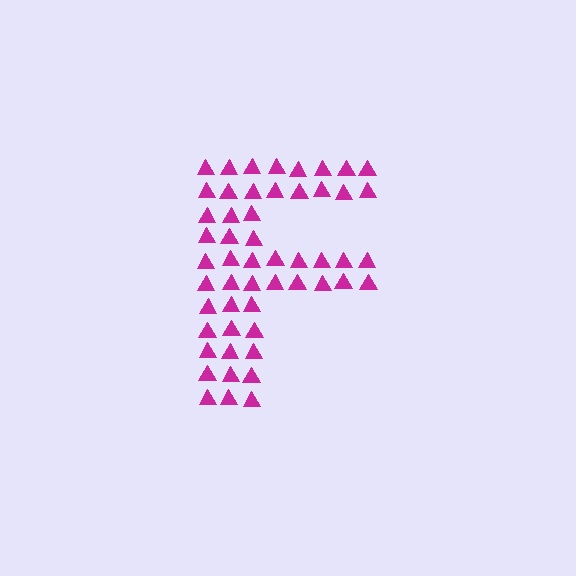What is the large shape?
The large shape is the letter F.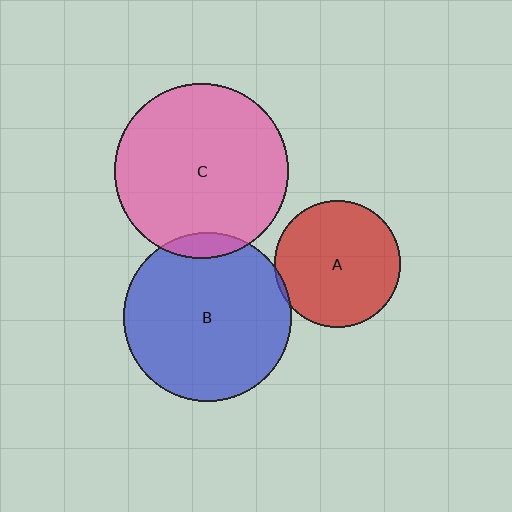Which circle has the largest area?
Circle C (pink).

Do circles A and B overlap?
Yes.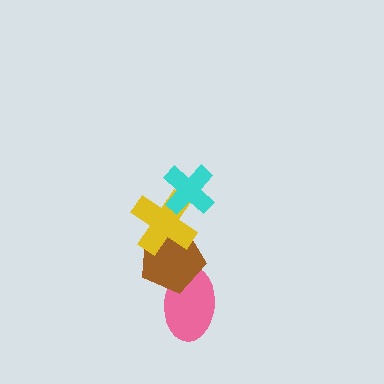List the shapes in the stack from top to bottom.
From top to bottom: the cyan cross, the yellow cross, the brown pentagon, the pink ellipse.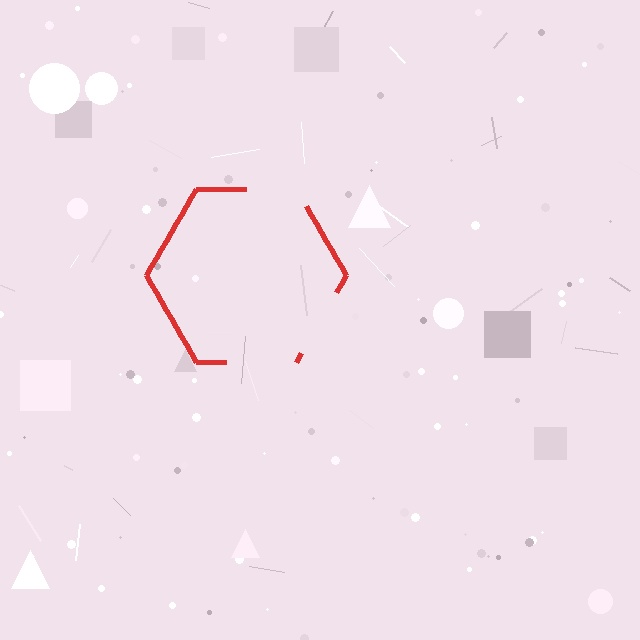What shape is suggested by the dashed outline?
The dashed outline suggests a hexagon.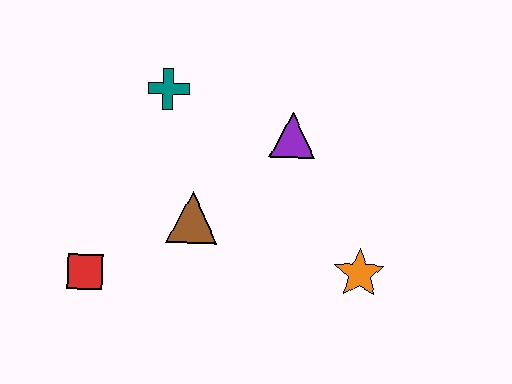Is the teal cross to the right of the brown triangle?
No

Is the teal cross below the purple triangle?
No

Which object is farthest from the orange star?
The red square is farthest from the orange star.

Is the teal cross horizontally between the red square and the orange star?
Yes